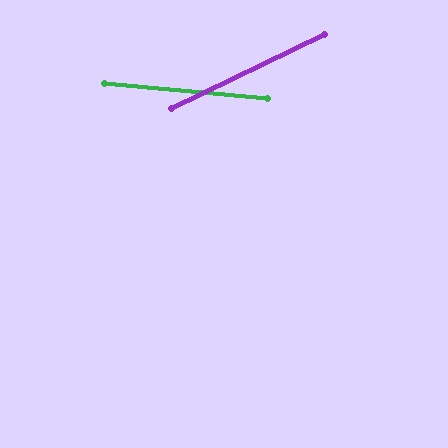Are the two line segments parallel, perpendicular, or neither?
Neither parallel nor perpendicular — they differ by about 31°.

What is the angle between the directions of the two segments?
Approximately 31 degrees.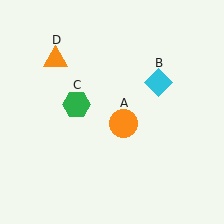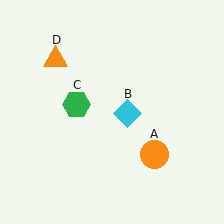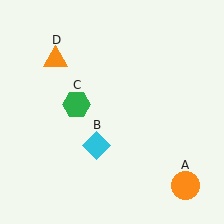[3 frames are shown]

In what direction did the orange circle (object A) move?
The orange circle (object A) moved down and to the right.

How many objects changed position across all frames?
2 objects changed position: orange circle (object A), cyan diamond (object B).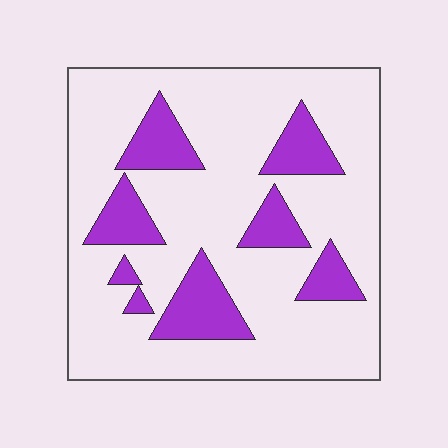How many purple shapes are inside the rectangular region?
8.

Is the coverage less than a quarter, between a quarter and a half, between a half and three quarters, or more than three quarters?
Less than a quarter.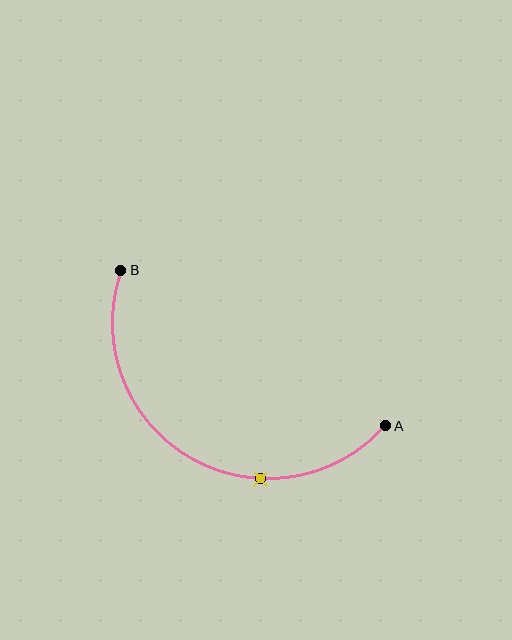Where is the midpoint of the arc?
The arc midpoint is the point on the curve farthest from the straight line joining A and B. It sits below that line.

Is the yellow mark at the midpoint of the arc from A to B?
No. The yellow mark lies on the arc but is closer to endpoint A. The arc midpoint would be at the point on the curve equidistant along the arc from both A and B.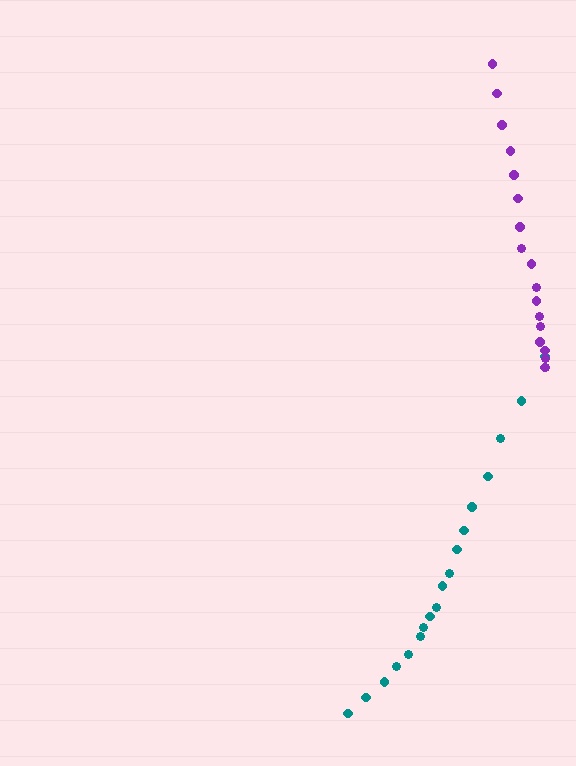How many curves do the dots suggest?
There are 2 distinct paths.